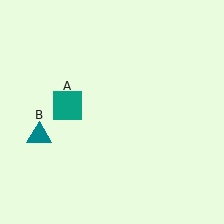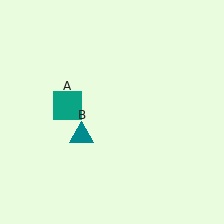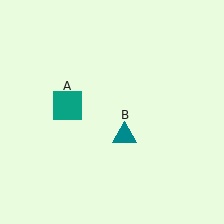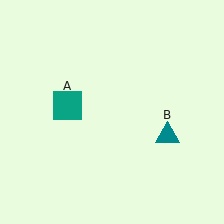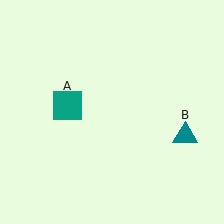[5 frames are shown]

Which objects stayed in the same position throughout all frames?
Teal square (object A) remained stationary.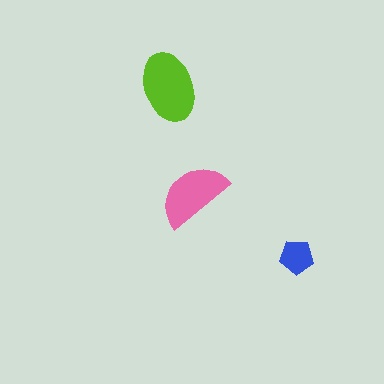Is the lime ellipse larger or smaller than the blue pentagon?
Larger.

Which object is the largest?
The lime ellipse.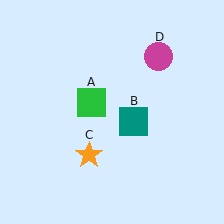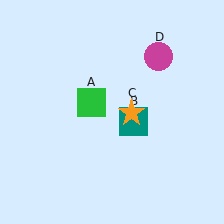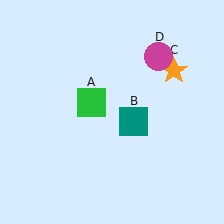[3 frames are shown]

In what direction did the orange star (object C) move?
The orange star (object C) moved up and to the right.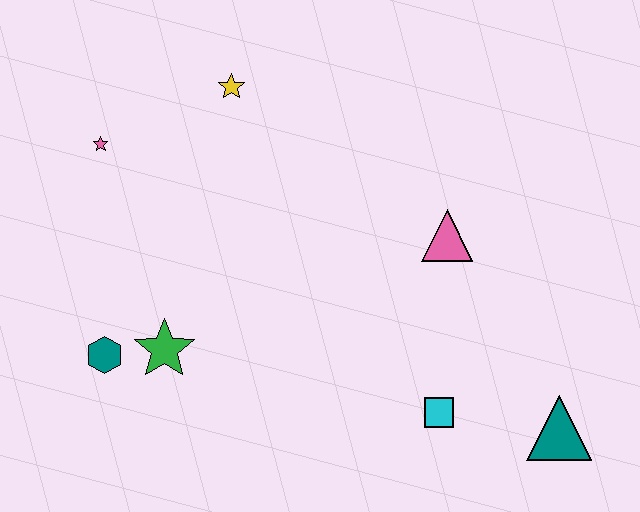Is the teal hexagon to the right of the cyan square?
No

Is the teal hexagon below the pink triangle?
Yes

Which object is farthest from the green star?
The teal triangle is farthest from the green star.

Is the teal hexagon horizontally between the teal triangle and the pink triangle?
No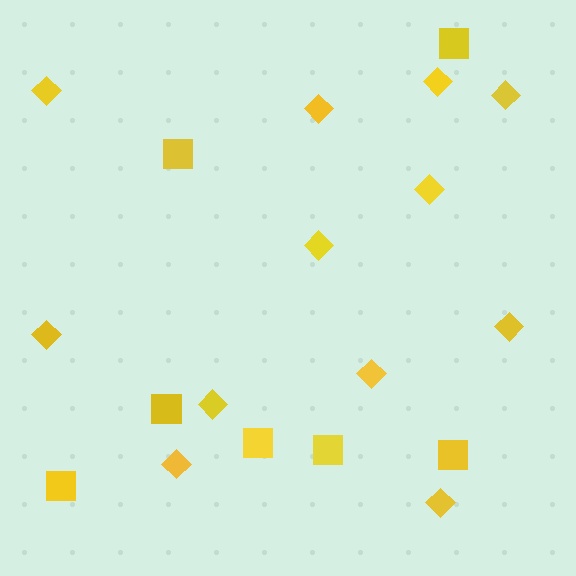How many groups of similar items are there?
There are 2 groups: one group of squares (7) and one group of diamonds (12).